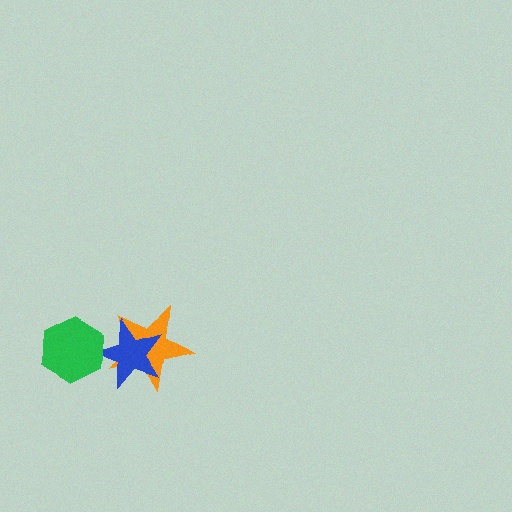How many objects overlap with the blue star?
2 objects overlap with the blue star.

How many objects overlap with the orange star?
1 object overlaps with the orange star.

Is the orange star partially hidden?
Yes, it is partially covered by another shape.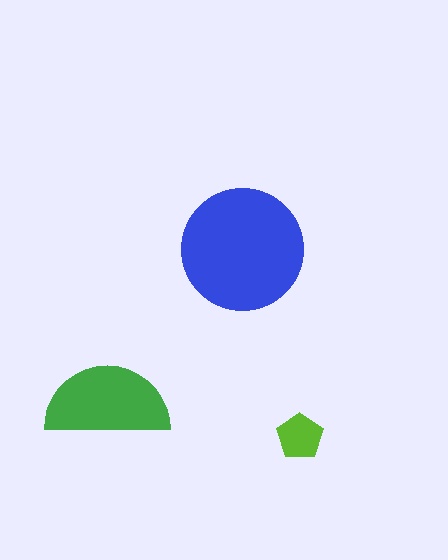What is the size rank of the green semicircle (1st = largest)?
2nd.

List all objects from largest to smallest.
The blue circle, the green semicircle, the lime pentagon.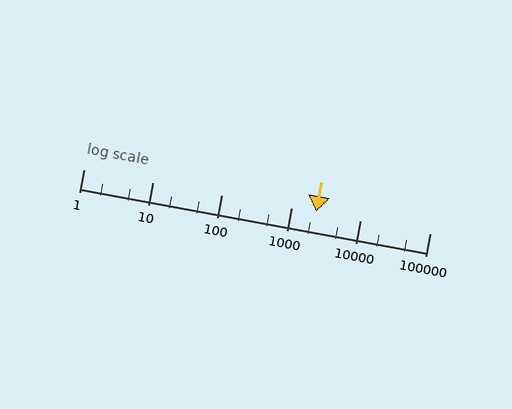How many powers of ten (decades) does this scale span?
The scale spans 5 decades, from 1 to 100000.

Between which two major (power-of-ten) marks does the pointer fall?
The pointer is between 1000 and 10000.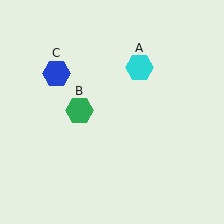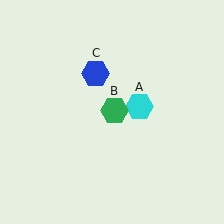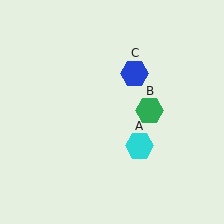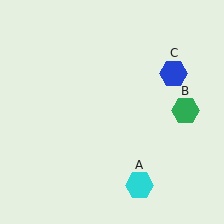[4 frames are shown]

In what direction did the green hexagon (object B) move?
The green hexagon (object B) moved right.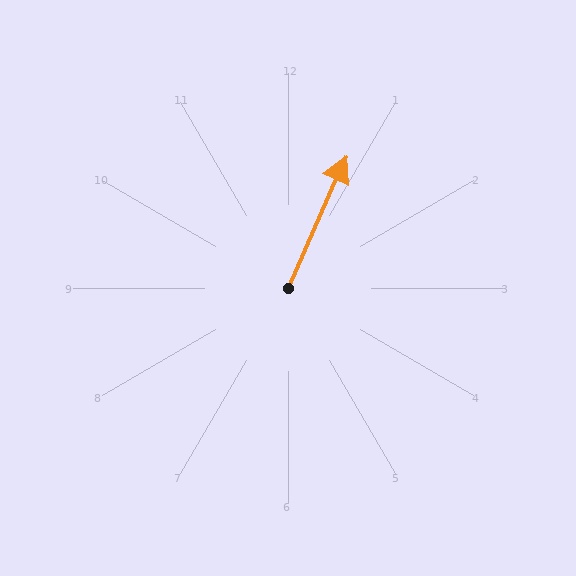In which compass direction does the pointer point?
Northeast.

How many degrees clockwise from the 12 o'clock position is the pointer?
Approximately 24 degrees.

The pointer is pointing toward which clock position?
Roughly 1 o'clock.